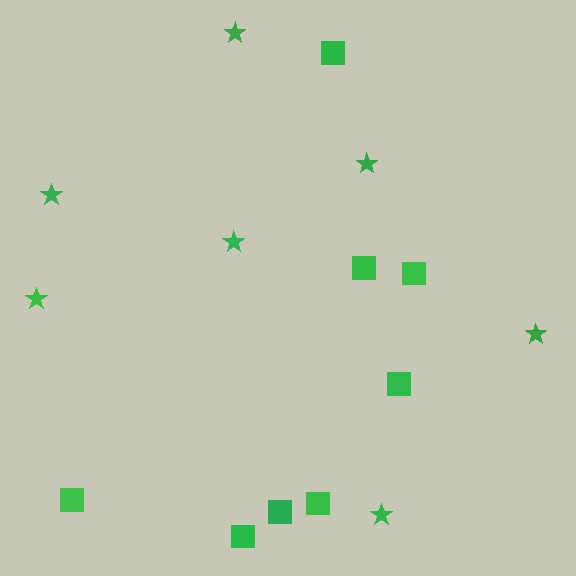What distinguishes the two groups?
There are 2 groups: one group of squares (8) and one group of stars (7).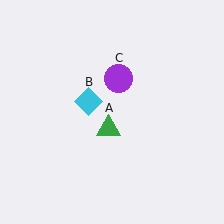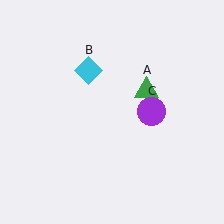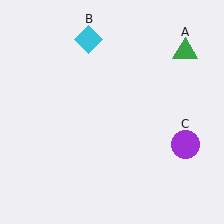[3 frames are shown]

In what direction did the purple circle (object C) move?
The purple circle (object C) moved down and to the right.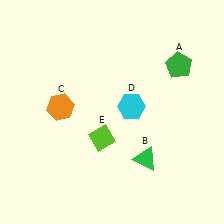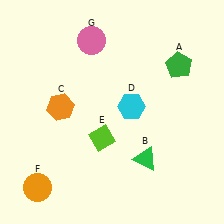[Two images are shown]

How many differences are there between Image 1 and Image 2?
There are 2 differences between the two images.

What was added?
An orange circle (F), a pink circle (G) were added in Image 2.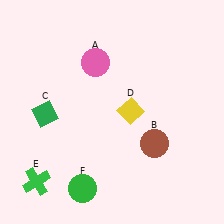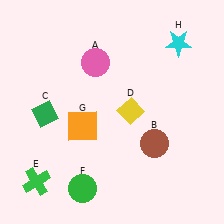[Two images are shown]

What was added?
An orange square (G), a cyan star (H) were added in Image 2.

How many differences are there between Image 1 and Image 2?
There are 2 differences between the two images.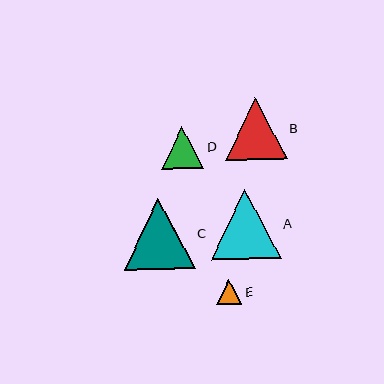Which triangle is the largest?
Triangle C is the largest with a size of approximately 71 pixels.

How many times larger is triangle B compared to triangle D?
Triangle B is approximately 1.5 times the size of triangle D.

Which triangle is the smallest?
Triangle E is the smallest with a size of approximately 25 pixels.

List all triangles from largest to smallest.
From largest to smallest: C, A, B, D, E.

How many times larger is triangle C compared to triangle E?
Triangle C is approximately 2.8 times the size of triangle E.